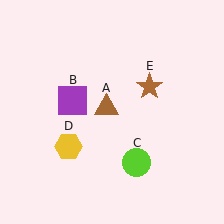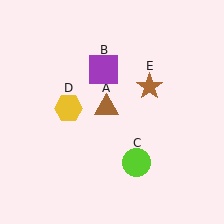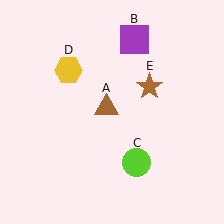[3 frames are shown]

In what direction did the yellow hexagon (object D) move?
The yellow hexagon (object D) moved up.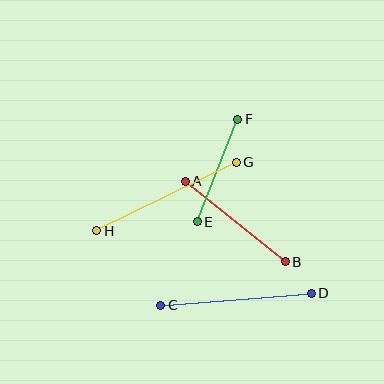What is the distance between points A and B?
The distance is approximately 128 pixels.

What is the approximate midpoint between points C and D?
The midpoint is at approximately (236, 299) pixels.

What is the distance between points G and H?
The distance is approximately 156 pixels.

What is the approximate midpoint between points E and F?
The midpoint is at approximately (217, 171) pixels.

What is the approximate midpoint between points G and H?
The midpoint is at approximately (166, 196) pixels.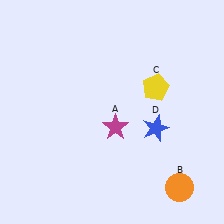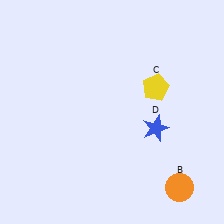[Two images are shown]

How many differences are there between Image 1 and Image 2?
There is 1 difference between the two images.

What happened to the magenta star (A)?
The magenta star (A) was removed in Image 2. It was in the bottom-right area of Image 1.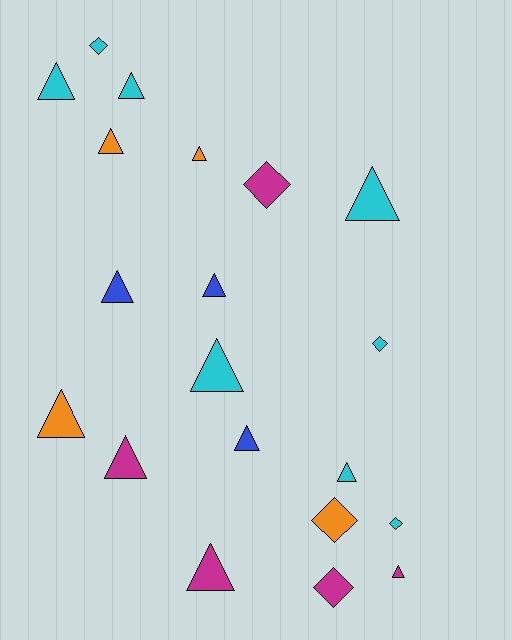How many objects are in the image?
There are 20 objects.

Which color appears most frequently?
Cyan, with 8 objects.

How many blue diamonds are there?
There are no blue diamonds.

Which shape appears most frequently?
Triangle, with 14 objects.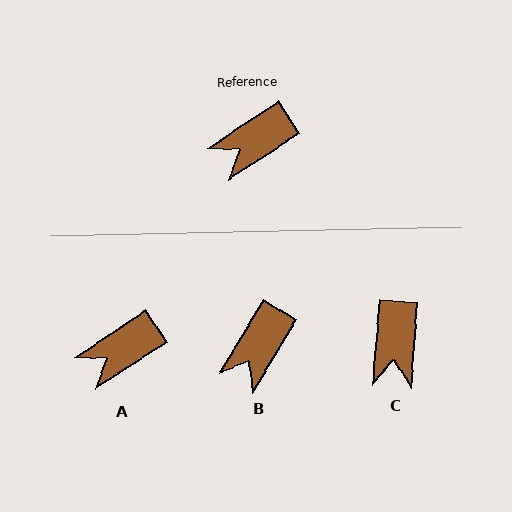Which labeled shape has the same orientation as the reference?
A.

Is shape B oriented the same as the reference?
No, it is off by about 26 degrees.